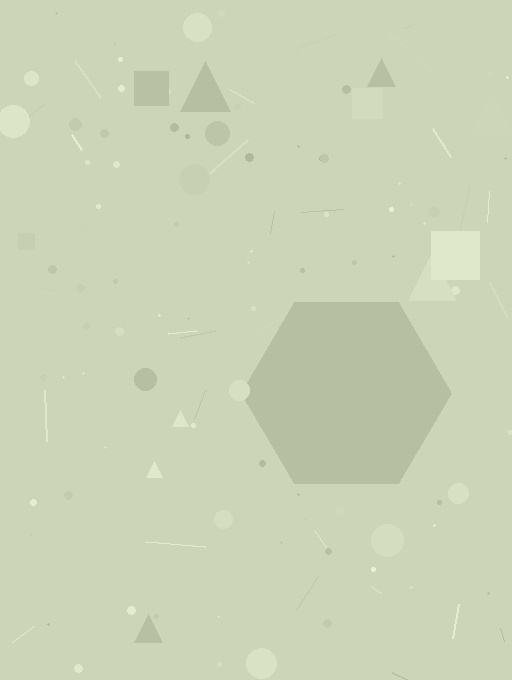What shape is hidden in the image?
A hexagon is hidden in the image.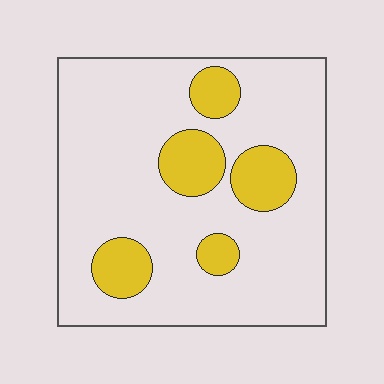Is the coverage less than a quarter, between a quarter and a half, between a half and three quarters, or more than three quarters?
Less than a quarter.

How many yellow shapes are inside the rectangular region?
5.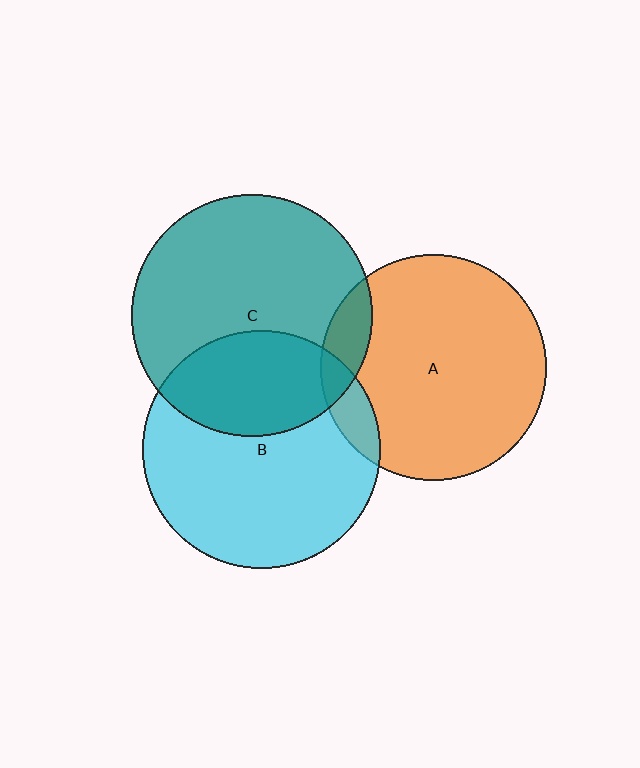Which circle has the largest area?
Circle C (teal).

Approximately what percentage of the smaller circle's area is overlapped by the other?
Approximately 10%.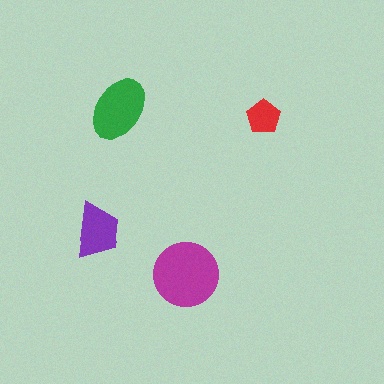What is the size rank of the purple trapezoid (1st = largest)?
3rd.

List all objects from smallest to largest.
The red pentagon, the purple trapezoid, the green ellipse, the magenta circle.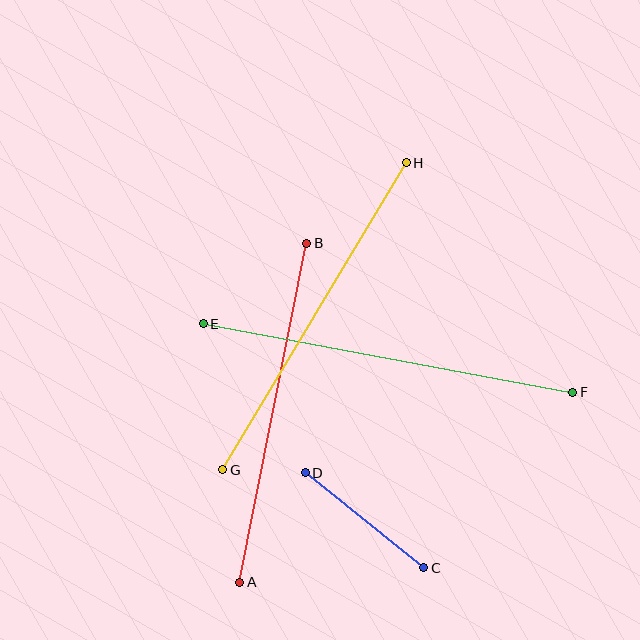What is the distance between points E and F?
The distance is approximately 376 pixels.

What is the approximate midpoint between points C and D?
The midpoint is at approximately (364, 520) pixels.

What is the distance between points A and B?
The distance is approximately 346 pixels.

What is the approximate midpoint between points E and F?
The midpoint is at approximately (388, 358) pixels.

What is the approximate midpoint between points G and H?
The midpoint is at approximately (315, 316) pixels.